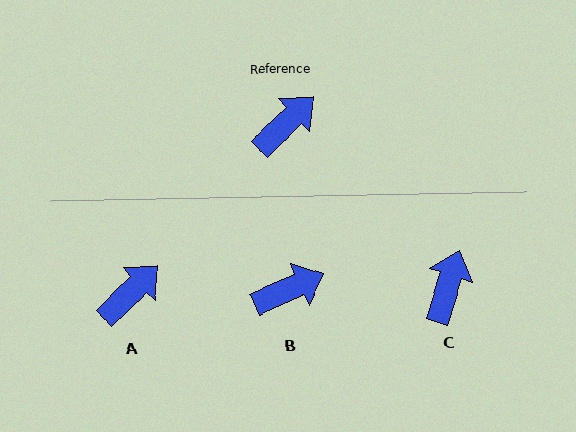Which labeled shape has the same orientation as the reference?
A.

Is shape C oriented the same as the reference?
No, it is off by about 29 degrees.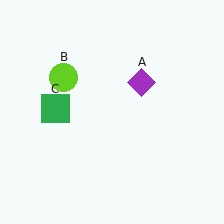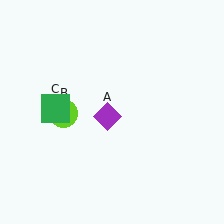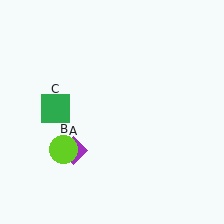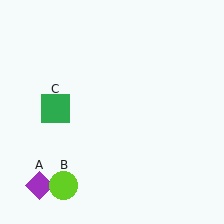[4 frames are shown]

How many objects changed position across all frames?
2 objects changed position: purple diamond (object A), lime circle (object B).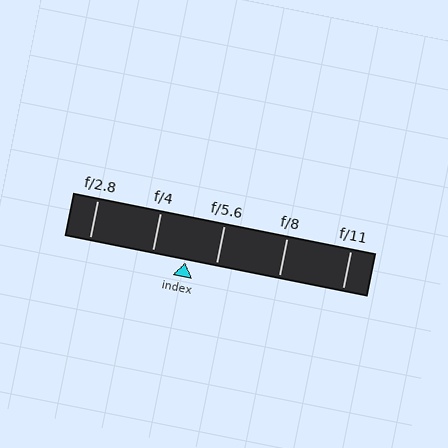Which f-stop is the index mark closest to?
The index mark is closest to f/5.6.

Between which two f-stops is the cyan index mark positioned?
The index mark is between f/4 and f/5.6.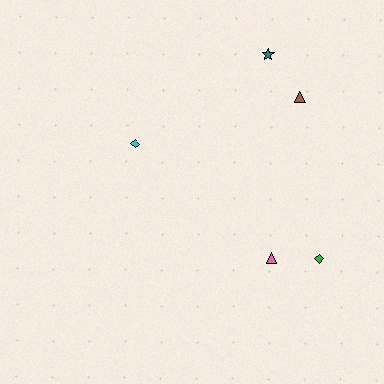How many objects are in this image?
There are 5 objects.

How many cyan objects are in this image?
There is 1 cyan object.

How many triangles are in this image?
There are 2 triangles.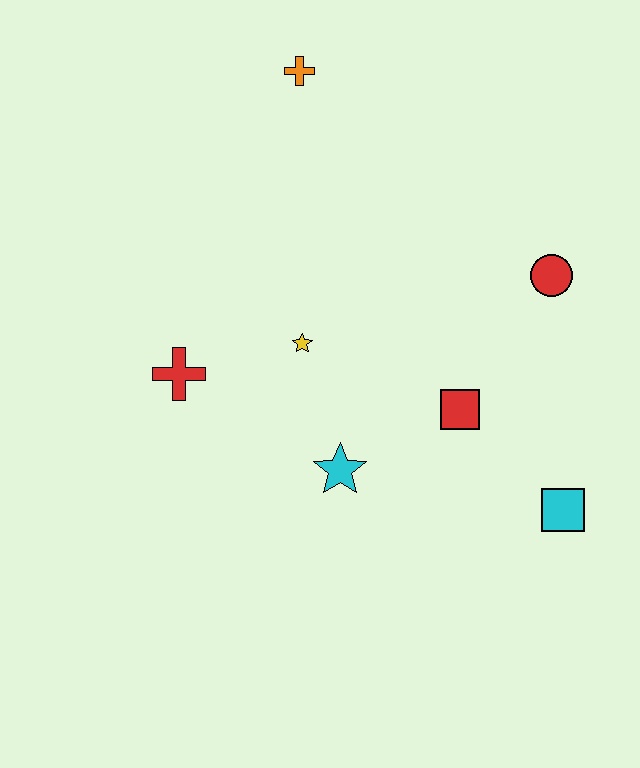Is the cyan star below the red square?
Yes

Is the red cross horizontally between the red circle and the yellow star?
No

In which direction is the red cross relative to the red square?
The red cross is to the left of the red square.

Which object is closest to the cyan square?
The red square is closest to the cyan square.